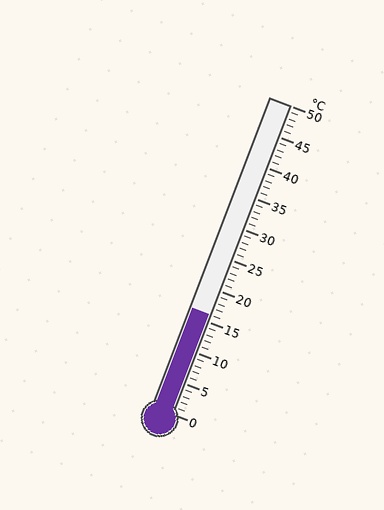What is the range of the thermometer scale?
The thermometer scale ranges from 0°C to 50°C.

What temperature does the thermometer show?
The thermometer shows approximately 16°C.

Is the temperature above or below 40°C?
The temperature is below 40°C.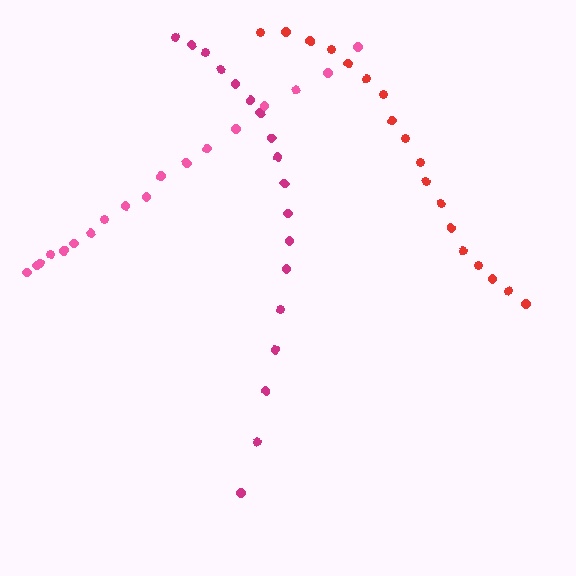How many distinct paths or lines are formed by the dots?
There are 3 distinct paths.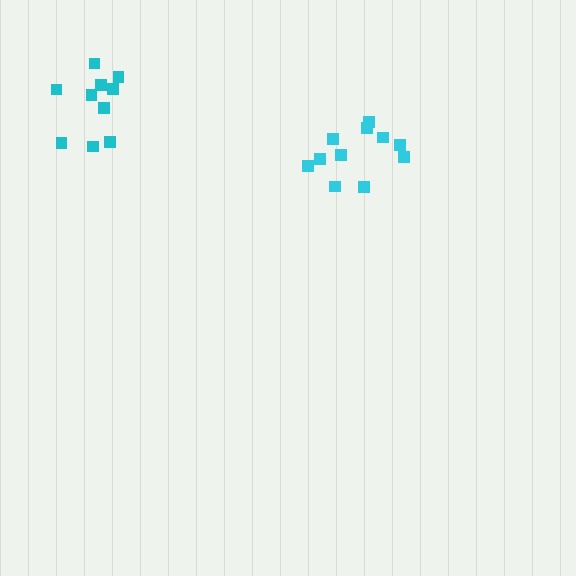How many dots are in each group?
Group 1: 11 dots, Group 2: 10 dots (21 total).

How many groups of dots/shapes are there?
There are 2 groups.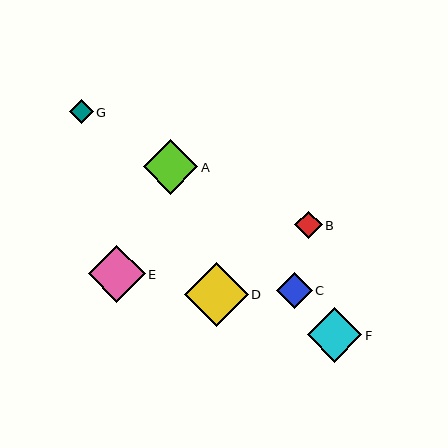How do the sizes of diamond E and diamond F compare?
Diamond E and diamond F are approximately the same size.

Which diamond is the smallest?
Diamond G is the smallest with a size of approximately 24 pixels.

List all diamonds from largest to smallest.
From largest to smallest: D, E, A, F, C, B, G.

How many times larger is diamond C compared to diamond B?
Diamond C is approximately 1.3 times the size of diamond B.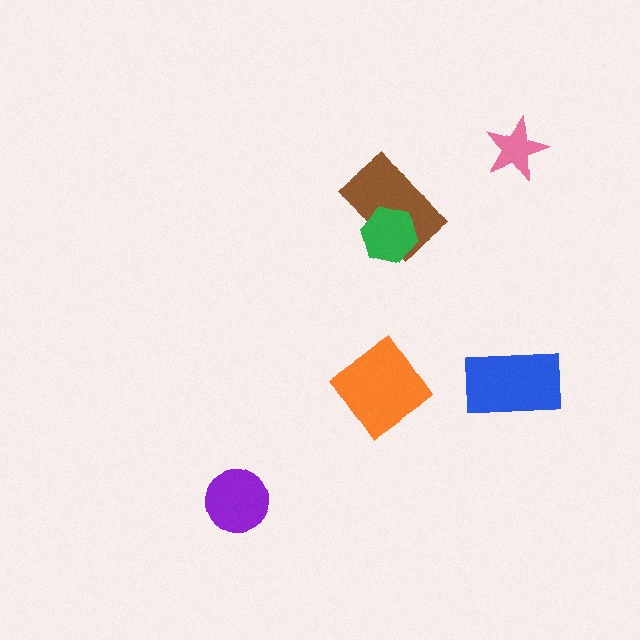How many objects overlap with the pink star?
0 objects overlap with the pink star.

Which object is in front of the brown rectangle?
The green hexagon is in front of the brown rectangle.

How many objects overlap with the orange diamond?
0 objects overlap with the orange diamond.